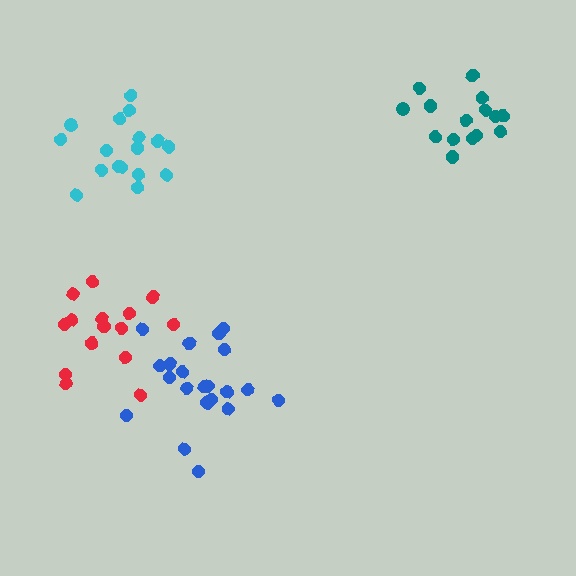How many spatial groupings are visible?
There are 4 spatial groupings.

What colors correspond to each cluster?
The clusters are colored: cyan, red, blue, teal.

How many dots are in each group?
Group 1: 17 dots, Group 2: 15 dots, Group 3: 21 dots, Group 4: 15 dots (68 total).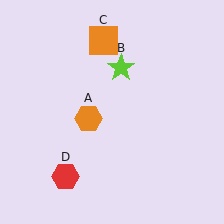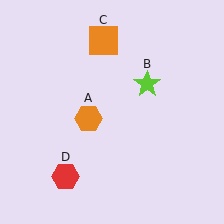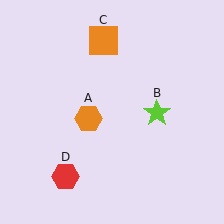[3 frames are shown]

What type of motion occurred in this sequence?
The lime star (object B) rotated clockwise around the center of the scene.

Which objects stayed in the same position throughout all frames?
Orange hexagon (object A) and orange square (object C) and red hexagon (object D) remained stationary.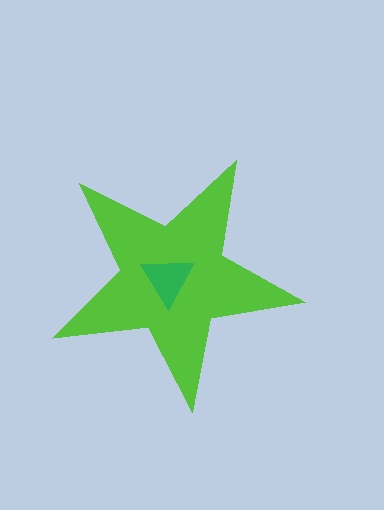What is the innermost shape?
The green triangle.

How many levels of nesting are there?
2.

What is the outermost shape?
The lime star.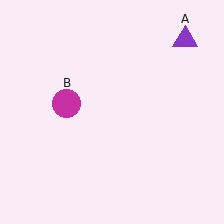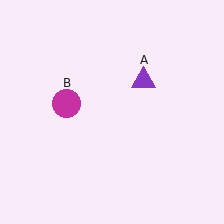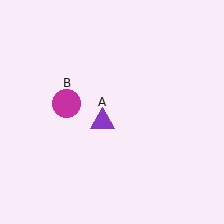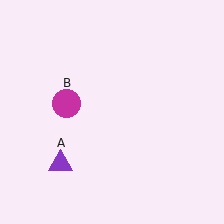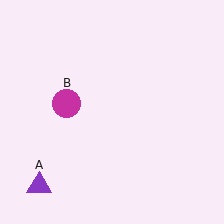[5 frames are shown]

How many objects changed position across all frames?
1 object changed position: purple triangle (object A).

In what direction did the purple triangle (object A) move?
The purple triangle (object A) moved down and to the left.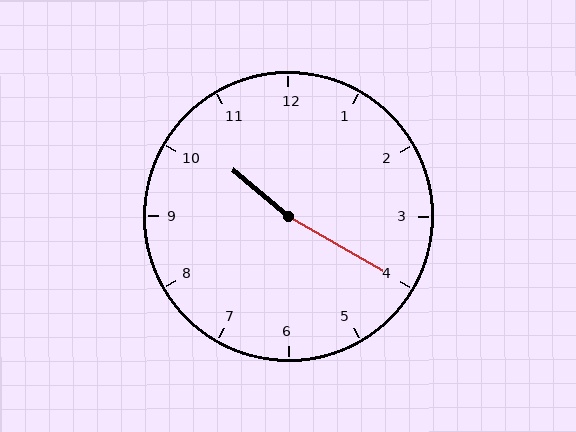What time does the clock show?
10:20.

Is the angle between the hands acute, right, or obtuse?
It is obtuse.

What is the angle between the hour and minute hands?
Approximately 170 degrees.